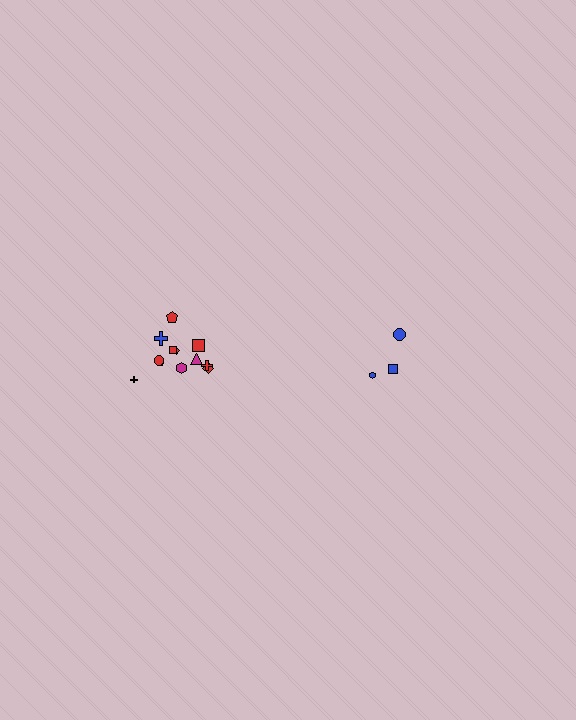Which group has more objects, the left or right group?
The left group.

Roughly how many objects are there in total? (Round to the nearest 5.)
Roughly 15 objects in total.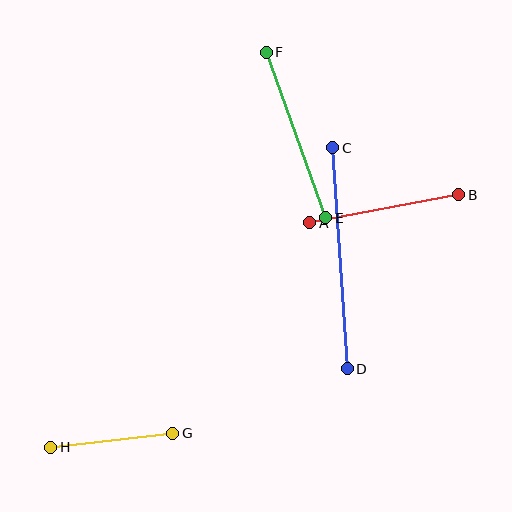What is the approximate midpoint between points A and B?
The midpoint is at approximately (384, 209) pixels.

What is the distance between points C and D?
The distance is approximately 222 pixels.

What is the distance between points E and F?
The distance is approximately 176 pixels.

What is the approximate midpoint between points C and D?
The midpoint is at approximately (340, 258) pixels.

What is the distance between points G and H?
The distance is approximately 123 pixels.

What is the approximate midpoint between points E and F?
The midpoint is at approximately (296, 135) pixels.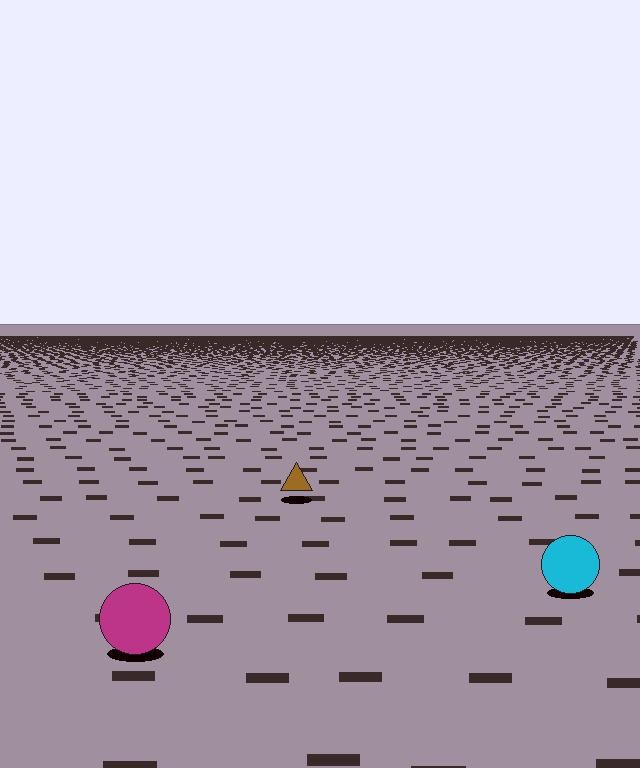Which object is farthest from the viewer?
The brown triangle is farthest from the viewer. It appears smaller and the ground texture around it is denser.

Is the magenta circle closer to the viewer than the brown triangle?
Yes. The magenta circle is closer — you can tell from the texture gradient: the ground texture is coarser near it.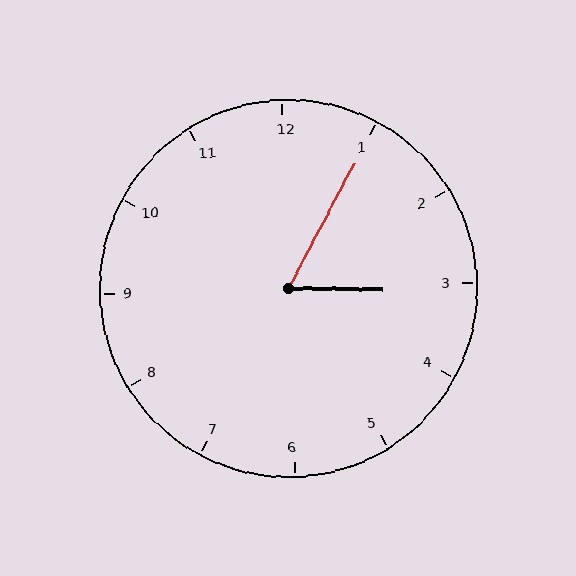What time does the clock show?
3:05.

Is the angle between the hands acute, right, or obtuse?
It is acute.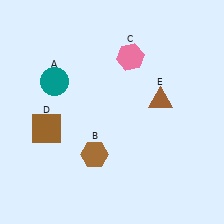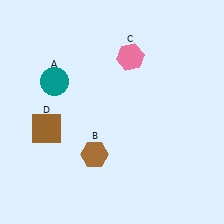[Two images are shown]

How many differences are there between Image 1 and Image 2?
There is 1 difference between the two images.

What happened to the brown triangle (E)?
The brown triangle (E) was removed in Image 2. It was in the top-right area of Image 1.